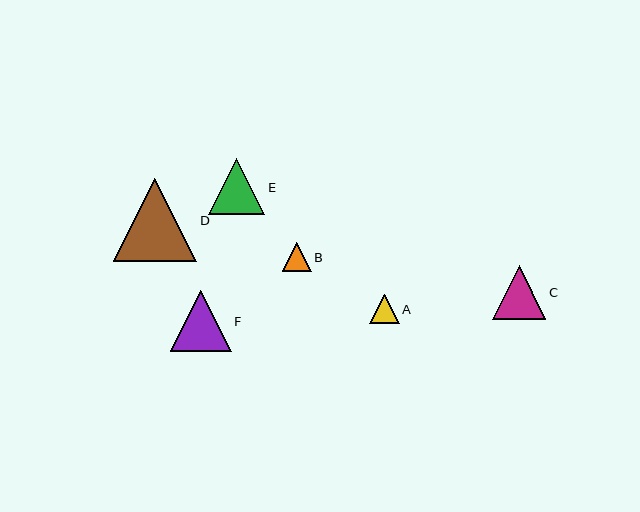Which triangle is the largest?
Triangle D is the largest with a size of approximately 83 pixels.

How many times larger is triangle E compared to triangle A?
Triangle E is approximately 1.9 times the size of triangle A.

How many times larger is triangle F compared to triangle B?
Triangle F is approximately 2.1 times the size of triangle B.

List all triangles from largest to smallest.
From largest to smallest: D, F, E, C, A, B.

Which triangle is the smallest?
Triangle B is the smallest with a size of approximately 29 pixels.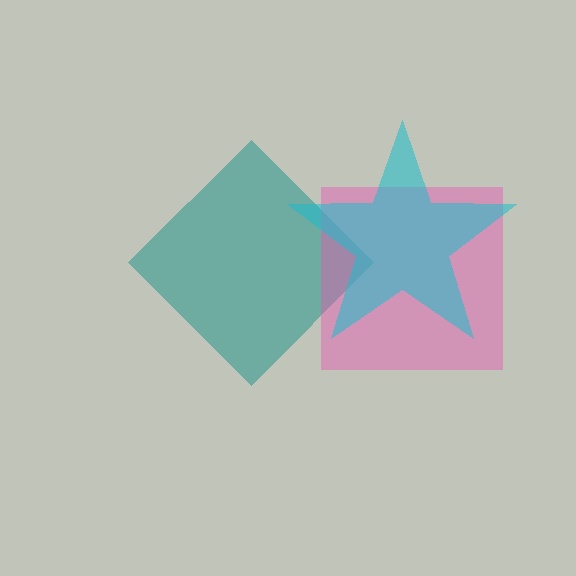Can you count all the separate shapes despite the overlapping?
Yes, there are 3 separate shapes.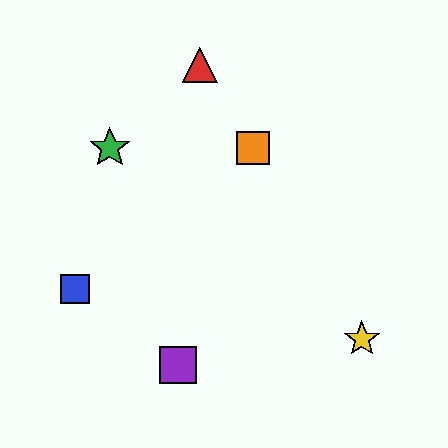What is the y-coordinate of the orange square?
The orange square is at y≈148.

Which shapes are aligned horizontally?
The green star, the orange square are aligned horizontally.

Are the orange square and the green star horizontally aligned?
Yes, both are at y≈148.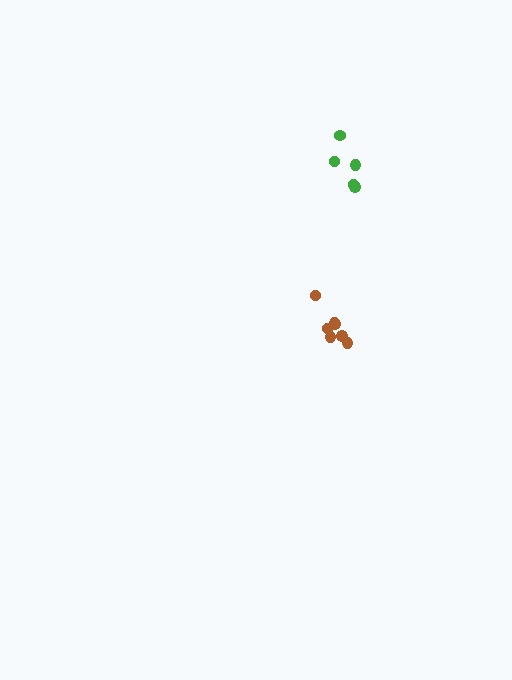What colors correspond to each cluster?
The clusters are colored: green, brown.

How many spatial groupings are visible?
There are 2 spatial groupings.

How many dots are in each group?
Group 1: 5 dots, Group 2: 7 dots (12 total).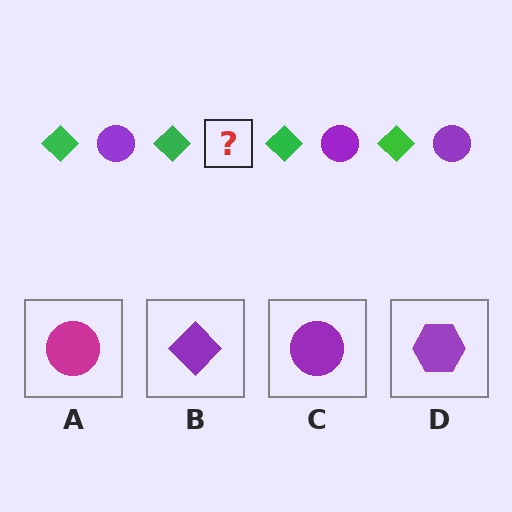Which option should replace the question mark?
Option C.